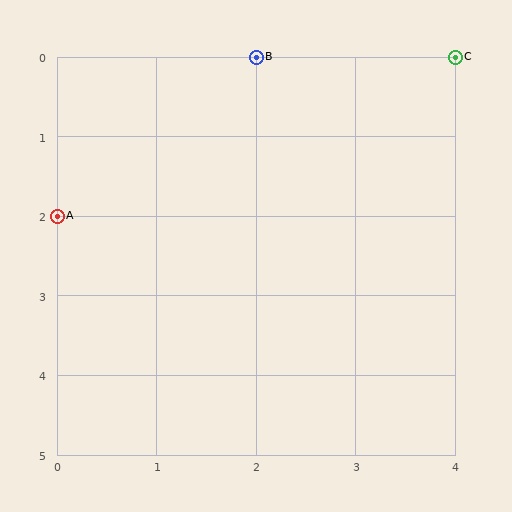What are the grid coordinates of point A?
Point A is at grid coordinates (0, 2).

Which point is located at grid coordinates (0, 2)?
Point A is at (0, 2).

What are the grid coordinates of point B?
Point B is at grid coordinates (2, 0).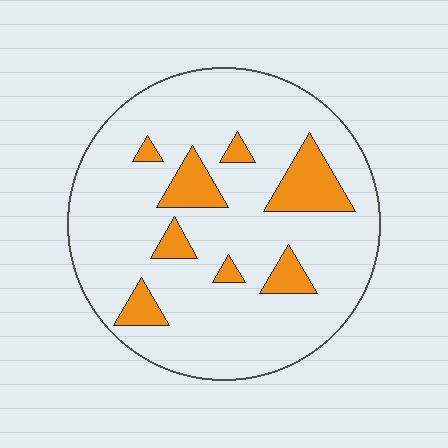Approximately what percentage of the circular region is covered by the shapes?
Approximately 15%.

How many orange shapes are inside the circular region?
8.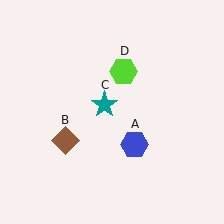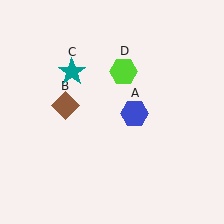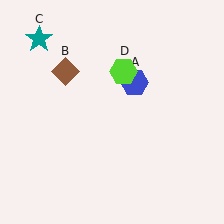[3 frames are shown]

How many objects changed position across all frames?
3 objects changed position: blue hexagon (object A), brown diamond (object B), teal star (object C).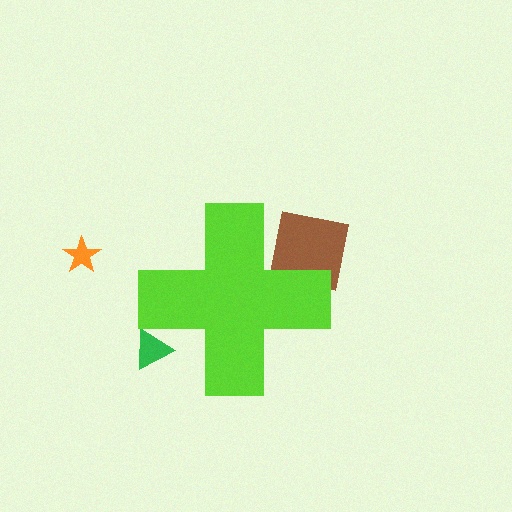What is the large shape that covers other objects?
A lime cross.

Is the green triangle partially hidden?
Yes, the green triangle is partially hidden behind the lime cross.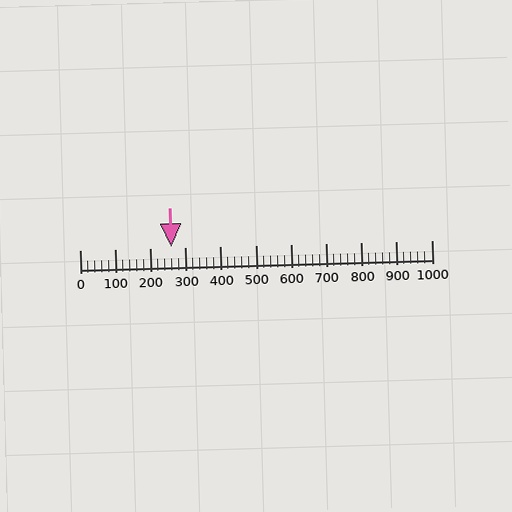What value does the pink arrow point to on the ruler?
The pink arrow points to approximately 260.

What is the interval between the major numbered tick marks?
The major tick marks are spaced 100 units apart.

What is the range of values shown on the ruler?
The ruler shows values from 0 to 1000.